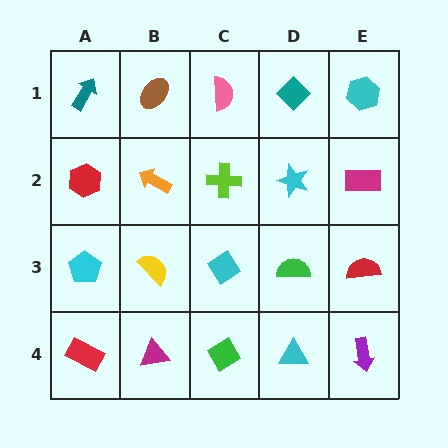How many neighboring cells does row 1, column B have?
3.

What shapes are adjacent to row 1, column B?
An orange arrow (row 2, column B), a teal arrow (row 1, column A), a pink semicircle (row 1, column C).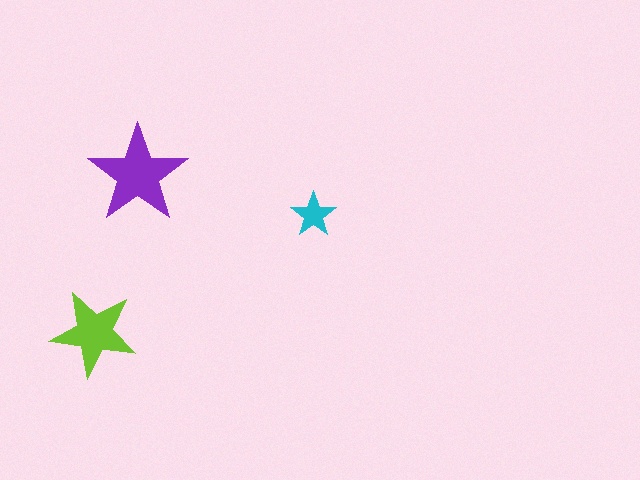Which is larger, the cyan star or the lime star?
The lime one.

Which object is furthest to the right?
The cyan star is rightmost.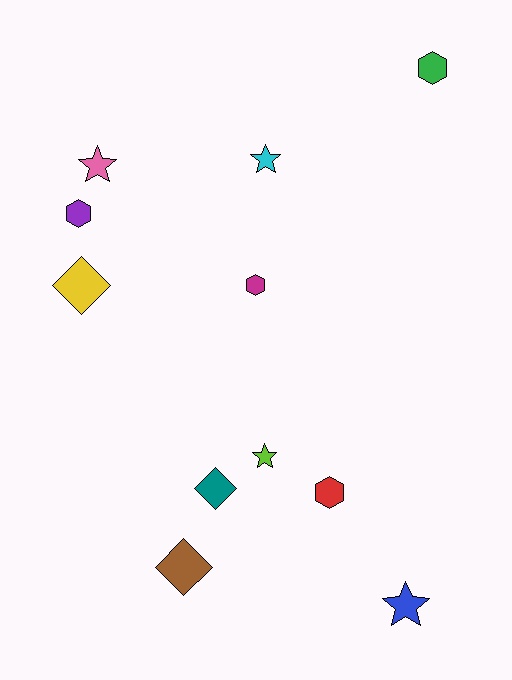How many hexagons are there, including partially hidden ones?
There are 4 hexagons.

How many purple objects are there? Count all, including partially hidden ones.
There is 1 purple object.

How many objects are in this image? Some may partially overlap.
There are 11 objects.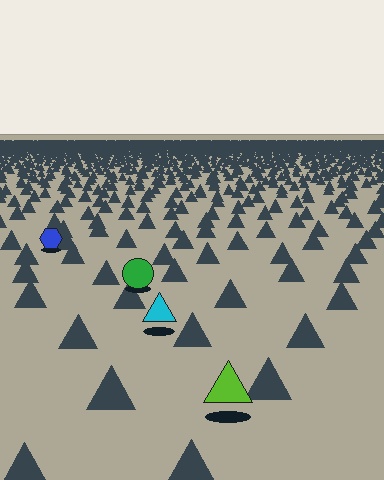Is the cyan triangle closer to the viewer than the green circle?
Yes. The cyan triangle is closer — you can tell from the texture gradient: the ground texture is coarser near it.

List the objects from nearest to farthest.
From nearest to farthest: the lime triangle, the cyan triangle, the green circle, the blue hexagon.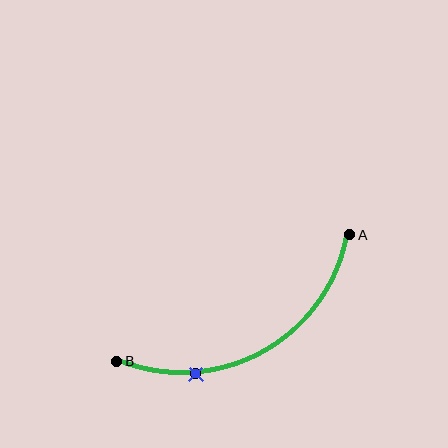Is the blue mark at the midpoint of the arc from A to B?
No. The blue mark lies on the arc but is closer to endpoint B. The arc midpoint would be at the point on the curve equidistant along the arc from both A and B.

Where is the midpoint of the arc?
The arc midpoint is the point on the curve farthest from the straight line joining A and B. It sits below that line.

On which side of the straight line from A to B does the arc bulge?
The arc bulges below the straight line connecting A and B.